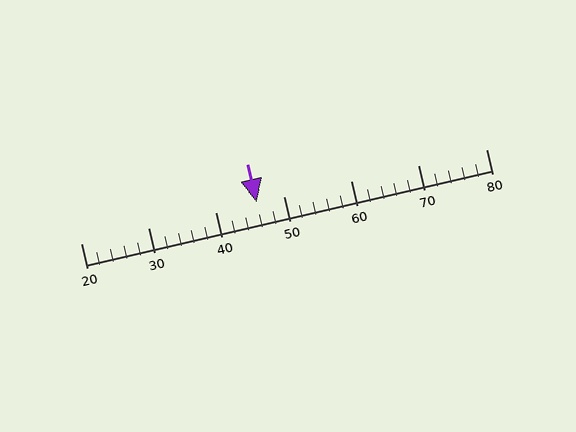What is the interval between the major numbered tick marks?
The major tick marks are spaced 10 units apart.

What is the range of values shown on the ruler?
The ruler shows values from 20 to 80.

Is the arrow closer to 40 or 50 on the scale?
The arrow is closer to 50.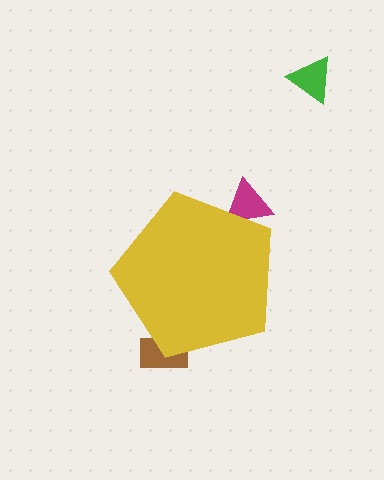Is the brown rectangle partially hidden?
Yes, the brown rectangle is partially hidden behind the yellow pentagon.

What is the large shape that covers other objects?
A yellow pentagon.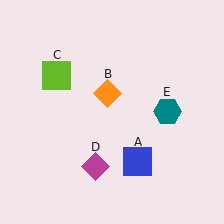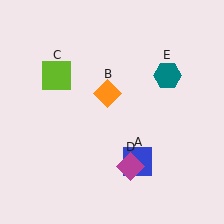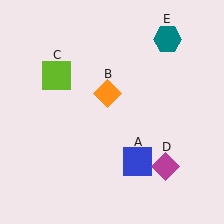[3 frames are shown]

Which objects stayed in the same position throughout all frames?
Blue square (object A) and orange diamond (object B) and lime square (object C) remained stationary.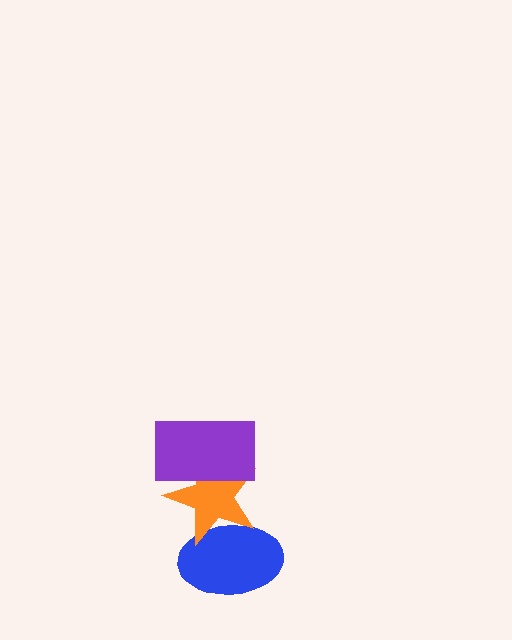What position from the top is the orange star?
The orange star is 2nd from the top.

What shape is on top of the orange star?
The purple rectangle is on top of the orange star.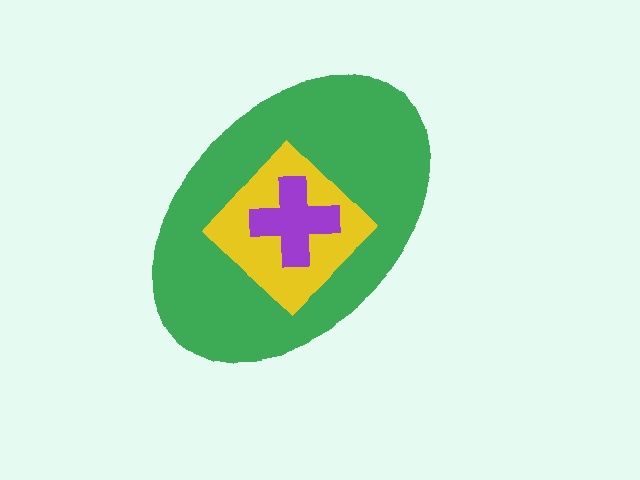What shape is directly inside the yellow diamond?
The purple cross.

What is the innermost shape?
The purple cross.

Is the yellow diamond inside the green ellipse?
Yes.